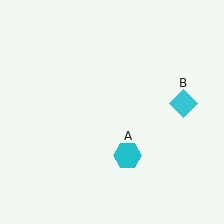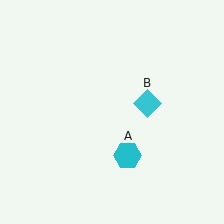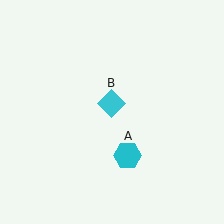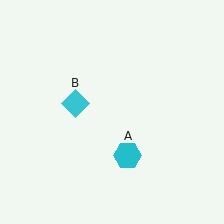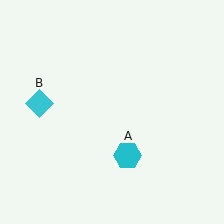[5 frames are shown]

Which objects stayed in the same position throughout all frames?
Cyan hexagon (object A) remained stationary.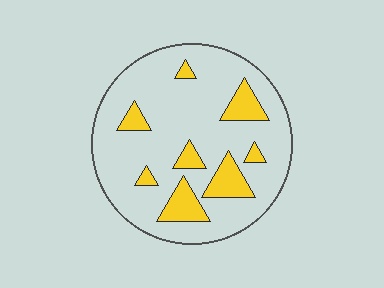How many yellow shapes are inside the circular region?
8.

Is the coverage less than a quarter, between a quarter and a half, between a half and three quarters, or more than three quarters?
Less than a quarter.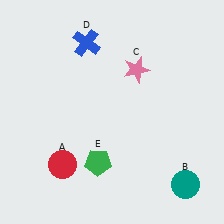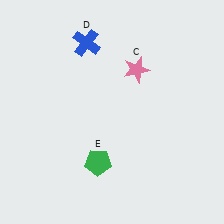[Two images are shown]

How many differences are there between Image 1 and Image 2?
There are 2 differences between the two images.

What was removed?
The red circle (A), the teal circle (B) were removed in Image 2.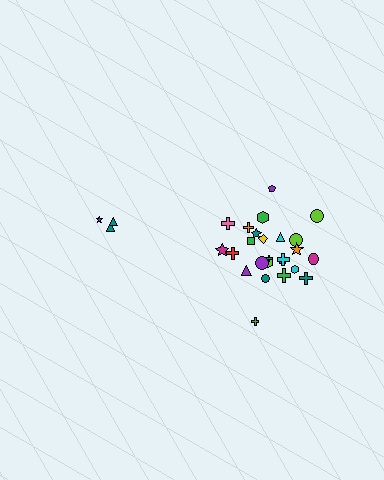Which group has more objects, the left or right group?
The right group.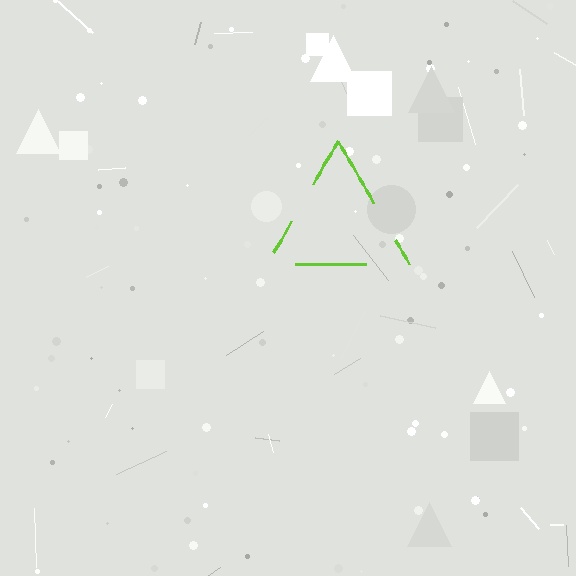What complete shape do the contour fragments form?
The contour fragments form a triangle.